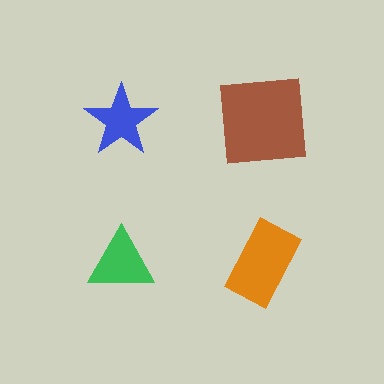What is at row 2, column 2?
An orange rectangle.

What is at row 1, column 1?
A blue star.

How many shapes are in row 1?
2 shapes.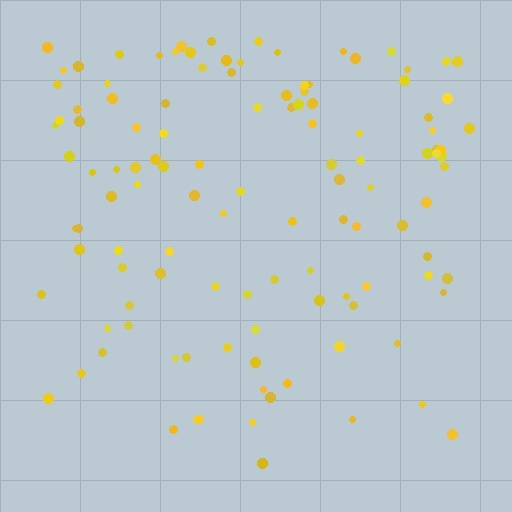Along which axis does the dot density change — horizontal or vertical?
Vertical.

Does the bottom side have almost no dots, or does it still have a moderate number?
Still a moderate number, just noticeably fewer than the top.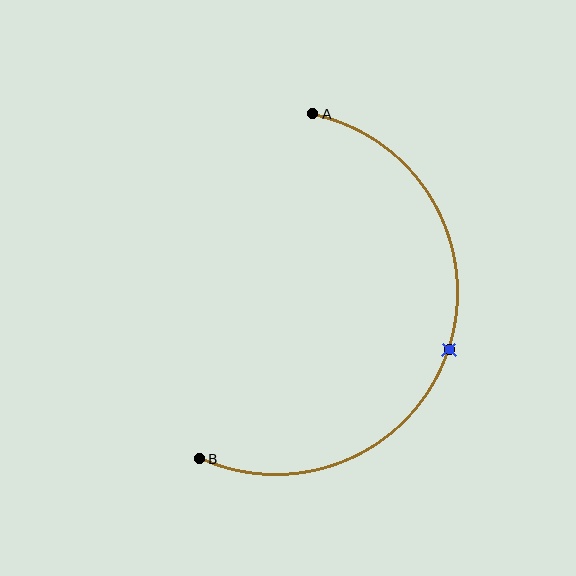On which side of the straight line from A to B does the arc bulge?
The arc bulges to the right of the straight line connecting A and B.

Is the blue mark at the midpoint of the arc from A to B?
Yes. The blue mark lies on the arc at equal arc-length from both A and B — it is the arc midpoint.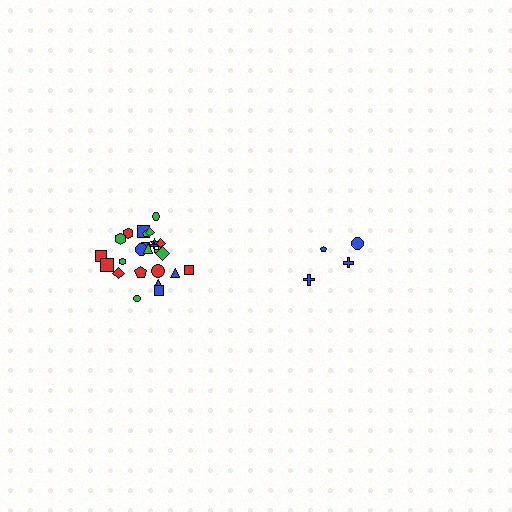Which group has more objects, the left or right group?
The left group.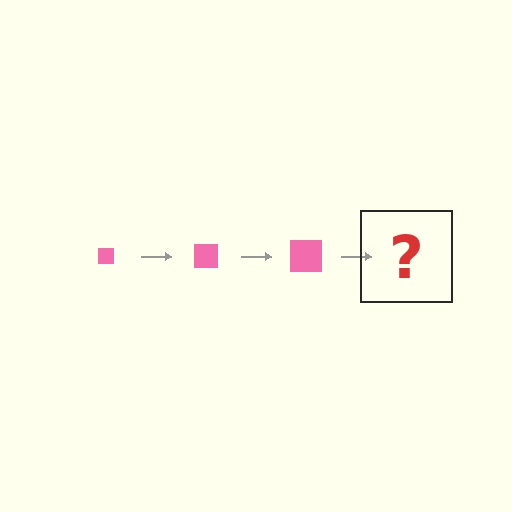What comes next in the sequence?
The next element should be a pink square, larger than the previous one.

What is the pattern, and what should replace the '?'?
The pattern is that the square gets progressively larger each step. The '?' should be a pink square, larger than the previous one.